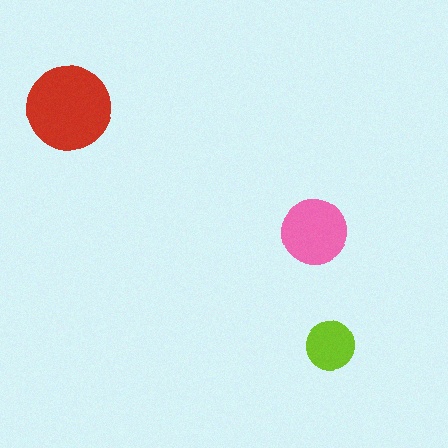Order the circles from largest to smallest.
the red one, the pink one, the lime one.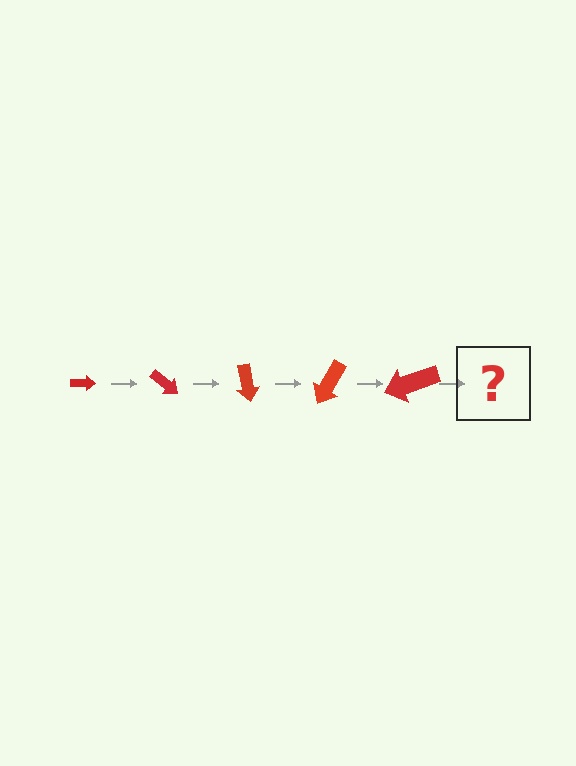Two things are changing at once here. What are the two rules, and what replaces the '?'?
The two rules are that the arrow grows larger each step and it rotates 40 degrees each step. The '?' should be an arrow, larger than the previous one and rotated 200 degrees from the start.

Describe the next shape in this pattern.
It should be an arrow, larger than the previous one and rotated 200 degrees from the start.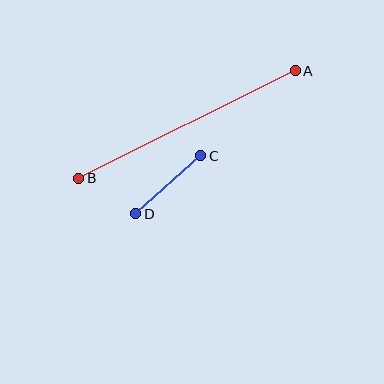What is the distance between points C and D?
The distance is approximately 87 pixels.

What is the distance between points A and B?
The distance is approximately 242 pixels.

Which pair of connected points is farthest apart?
Points A and B are farthest apart.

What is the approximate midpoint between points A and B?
The midpoint is at approximately (187, 125) pixels.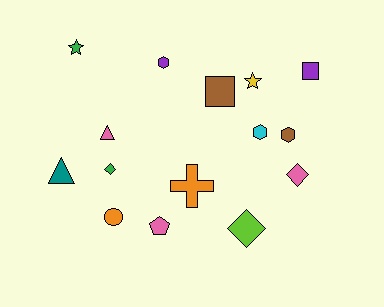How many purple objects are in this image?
There are 2 purple objects.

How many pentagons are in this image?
There is 1 pentagon.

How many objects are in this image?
There are 15 objects.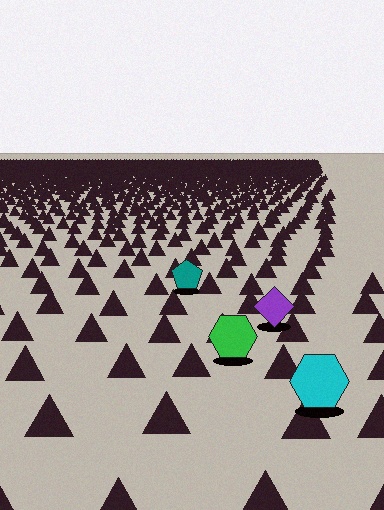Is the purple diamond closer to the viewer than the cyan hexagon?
No. The cyan hexagon is closer — you can tell from the texture gradient: the ground texture is coarser near it.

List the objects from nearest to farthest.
From nearest to farthest: the cyan hexagon, the green hexagon, the purple diamond, the teal pentagon.